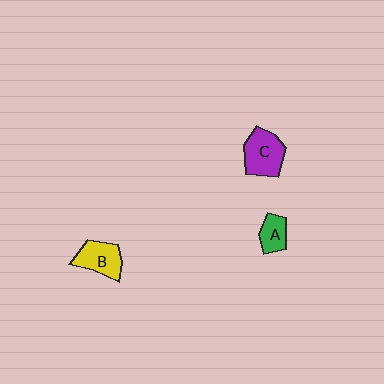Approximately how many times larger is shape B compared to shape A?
Approximately 1.5 times.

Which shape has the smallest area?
Shape A (green).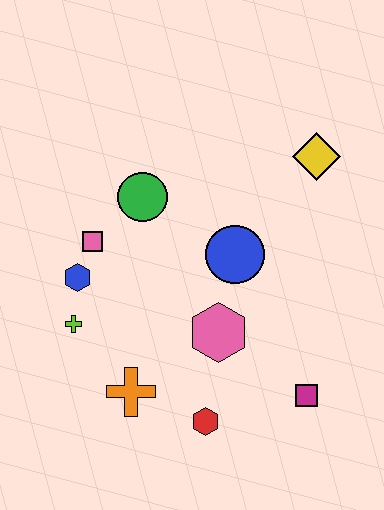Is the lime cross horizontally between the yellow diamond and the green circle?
No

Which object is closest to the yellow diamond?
The blue circle is closest to the yellow diamond.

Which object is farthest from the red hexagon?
The yellow diamond is farthest from the red hexagon.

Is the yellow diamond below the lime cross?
No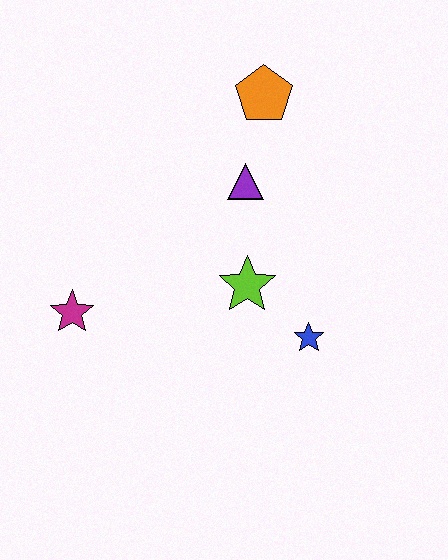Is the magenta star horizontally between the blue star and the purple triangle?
No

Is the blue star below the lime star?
Yes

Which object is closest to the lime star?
The blue star is closest to the lime star.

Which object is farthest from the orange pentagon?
The magenta star is farthest from the orange pentagon.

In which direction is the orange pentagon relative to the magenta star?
The orange pentagon is above the magenta star.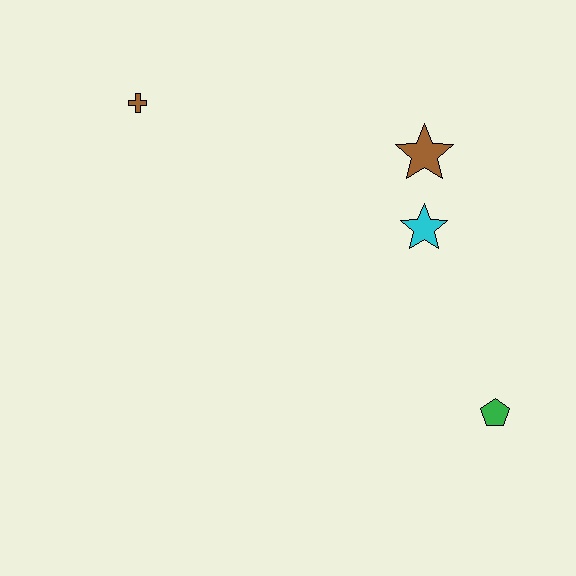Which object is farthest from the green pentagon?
The brown cross is farthest from the green pentagon.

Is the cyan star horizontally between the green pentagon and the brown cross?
Yes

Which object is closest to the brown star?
The cyan star is closest to the brown star.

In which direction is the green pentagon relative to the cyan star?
The green pentagon is below the cyan star.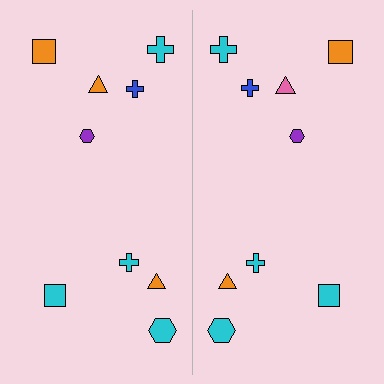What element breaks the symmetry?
The pink triangle on the right side breaks the symmetry — its mirror counterpart is orange.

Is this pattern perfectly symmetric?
No, the pattern is not perfectly symmetric. The pink triangle on the right side breaks the symmetry — its mirror counterpart is orange.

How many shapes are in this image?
There are 18 shapes in this image.